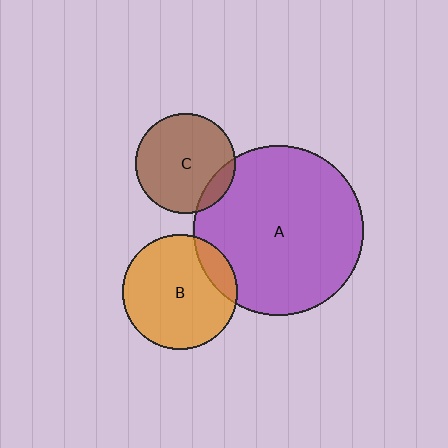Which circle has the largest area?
Circle A (purple).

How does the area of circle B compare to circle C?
Approximately 1.3 times.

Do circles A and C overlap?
Yes.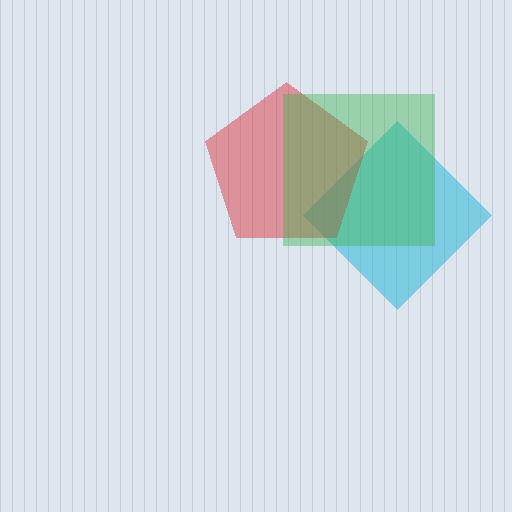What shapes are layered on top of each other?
The layered shapes are: a cyan diamond, a red pentagon, a green square.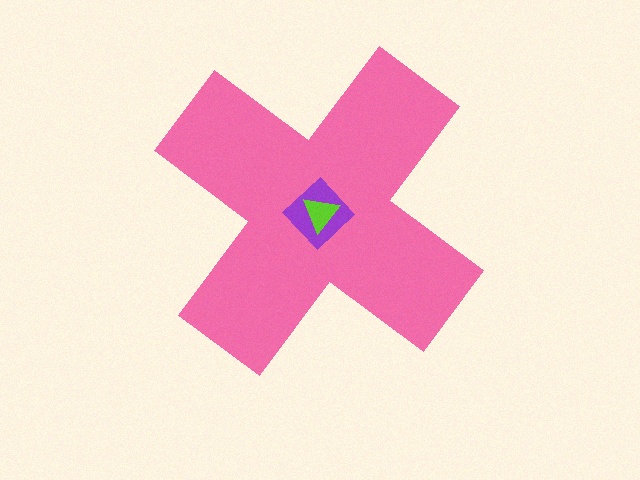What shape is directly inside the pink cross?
The purple diamond.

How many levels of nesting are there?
3.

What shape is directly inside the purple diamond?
The lime triangle.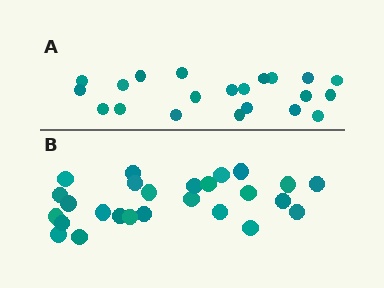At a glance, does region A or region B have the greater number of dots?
Region B (the bottom region) has more dots.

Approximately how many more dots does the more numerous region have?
Region B has about 5 more dots than region A.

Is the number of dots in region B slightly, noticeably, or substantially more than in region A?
Region B has only slightly more — the two regions are fairly close. The ratio is roughly 1.2 to 1.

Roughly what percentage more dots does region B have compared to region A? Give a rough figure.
About 25% more.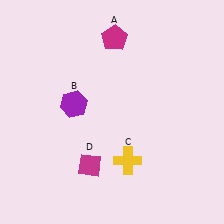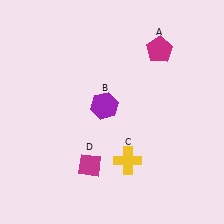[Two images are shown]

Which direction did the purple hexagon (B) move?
The purple hexagon (B) moved right.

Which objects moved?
The objects that moved are: the magenta pentagon (A), the purple hexagon (B).